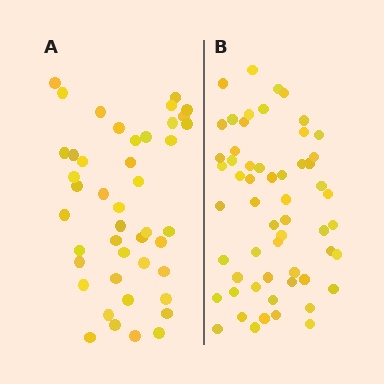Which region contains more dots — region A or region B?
Region B (the right region) has more dots.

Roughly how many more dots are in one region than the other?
Region B has approximately 15 more dots than region A.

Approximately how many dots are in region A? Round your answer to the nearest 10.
About 40 dots. (The exact count is 44, which rounds to 40.)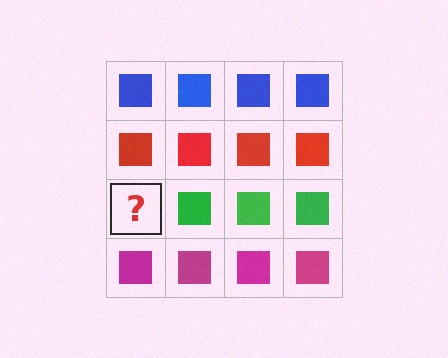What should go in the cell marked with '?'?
The missing cell should contain a green square.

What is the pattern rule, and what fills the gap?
The rule is that each row has a consistent color. The gap should be filled with a green square.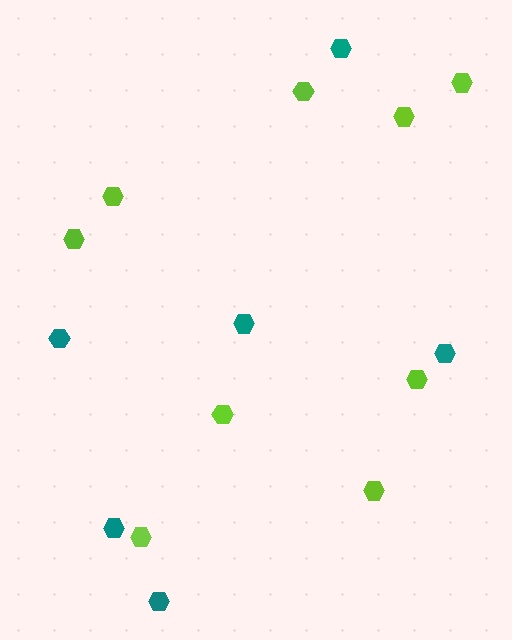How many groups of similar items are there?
There are 2 groups: one group of teal hexagons (6) and one group of lime hexagons (9).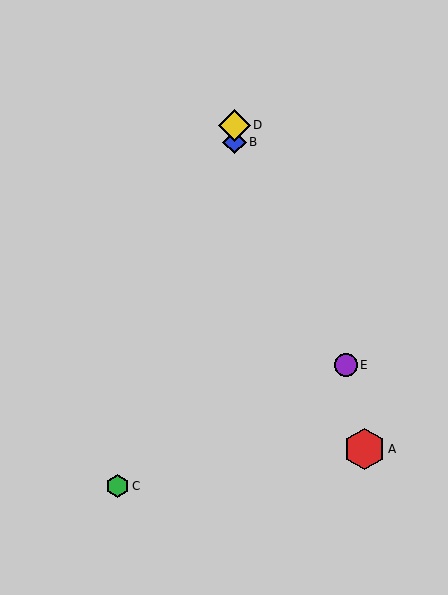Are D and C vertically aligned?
No, D is at x≈234 and C is at x≈118.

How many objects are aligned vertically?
2 objects (B, D) are aligned vertically.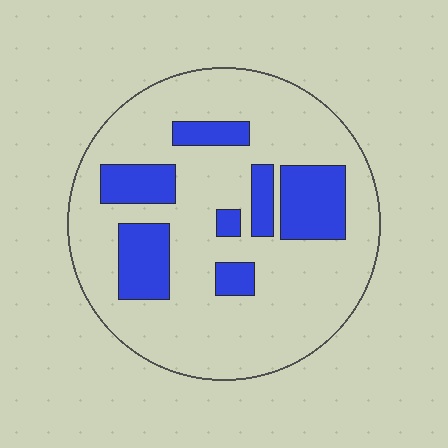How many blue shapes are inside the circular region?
7.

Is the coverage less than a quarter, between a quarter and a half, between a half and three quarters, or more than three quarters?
Less than a quarter.